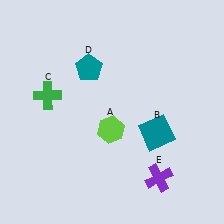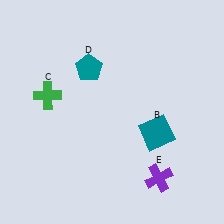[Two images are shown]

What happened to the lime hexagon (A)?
The lime hexagon (A) was removed in Image 2. It was in the bottom-left area of Image 1.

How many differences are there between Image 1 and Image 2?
There is 1 difference between the two images.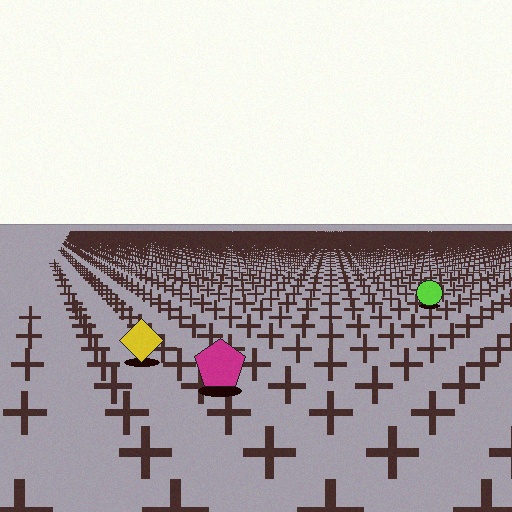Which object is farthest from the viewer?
The lime circle is farthest from the viewer. It appears smaller and the ground texture around it is denser.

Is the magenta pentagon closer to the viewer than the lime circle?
Yes. The magenta pentagon is closer — you can tell from the texture gradient: the ground texture is coarser near it.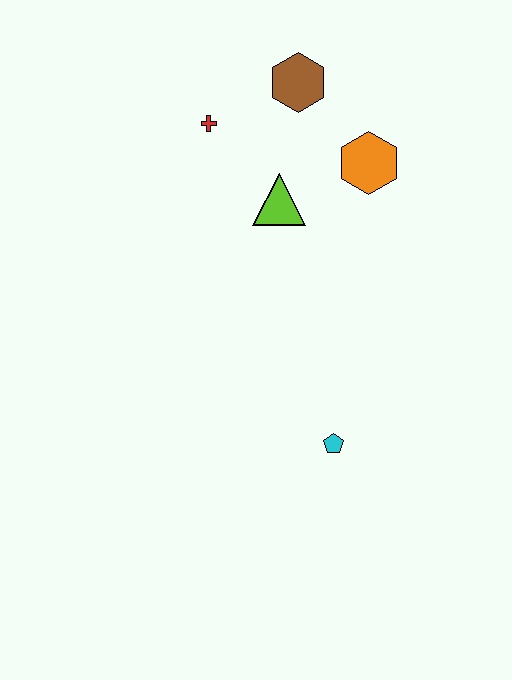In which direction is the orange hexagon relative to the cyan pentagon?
The orange hexagon is above the cyan pentagon.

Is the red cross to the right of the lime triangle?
No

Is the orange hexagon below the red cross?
Yes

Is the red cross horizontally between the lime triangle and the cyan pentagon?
No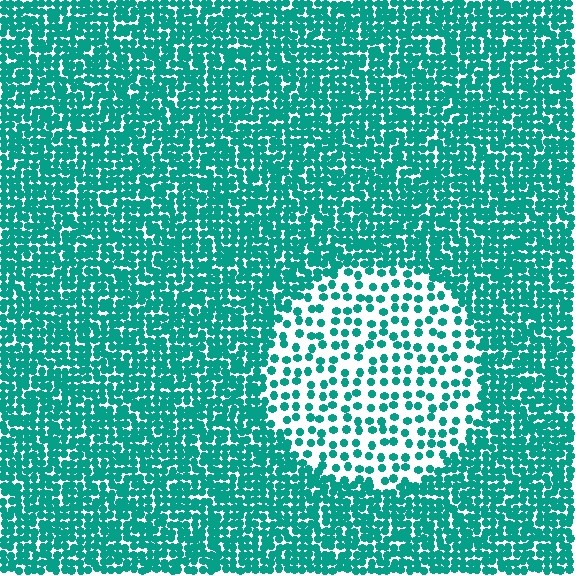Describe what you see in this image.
The image contains small teal elements arranged at two different densities. A circle-shaped region is visible where the elements are less densely packed than the surrounding area.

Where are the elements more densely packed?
The elements are more densely packed outside the circle boundary.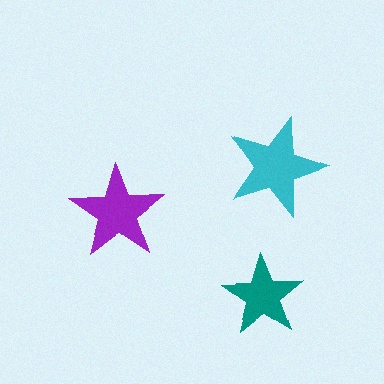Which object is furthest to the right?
The cyan star is rightmost.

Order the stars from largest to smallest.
the cyan one, the purple one, the teal one.